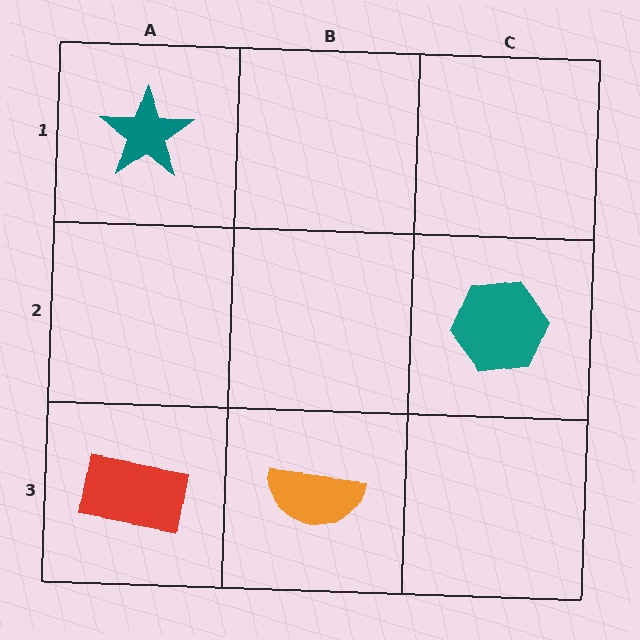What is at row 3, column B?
An orange semicircle.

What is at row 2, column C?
A teal hexagon.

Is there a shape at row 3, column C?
No, that cell is empty.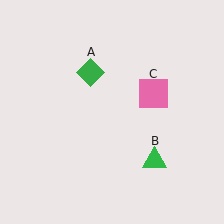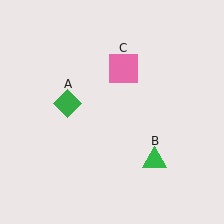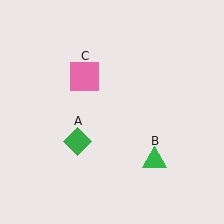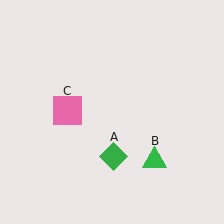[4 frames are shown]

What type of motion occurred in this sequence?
The green diamond (object A), pink square (object C) rotated counterclockwise around the center of the scene.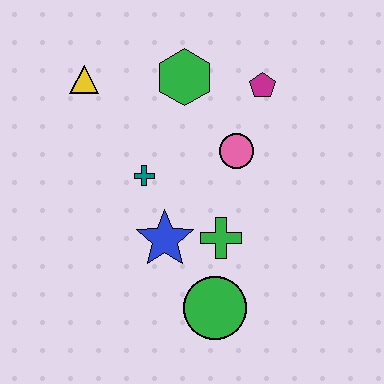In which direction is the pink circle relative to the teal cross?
The pink circle is to the right of the teal cross.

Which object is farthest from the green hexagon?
The green circle is farthest from the green hexagon.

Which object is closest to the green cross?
The blue star is closest to the green cross.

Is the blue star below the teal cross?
Yes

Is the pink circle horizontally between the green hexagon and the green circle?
No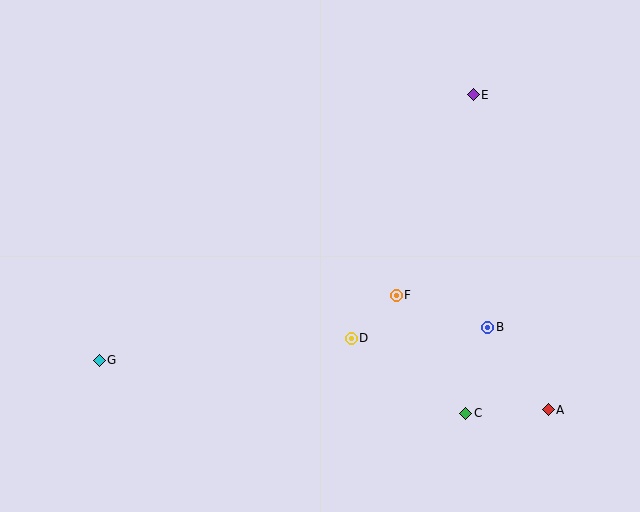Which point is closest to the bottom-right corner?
Point A is closest to the bottom-right corner.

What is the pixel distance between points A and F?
The distance between A and F is 190 pixels.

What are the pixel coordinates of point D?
Point D is at (351, 338).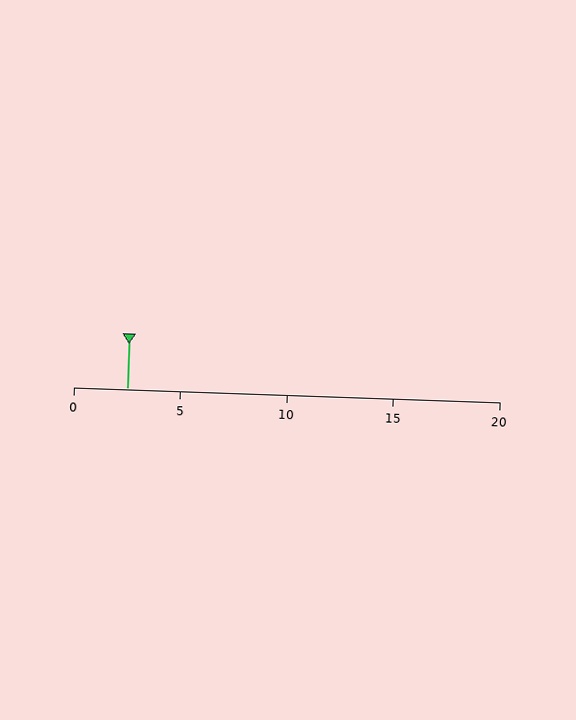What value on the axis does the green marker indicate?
The marker indicates approximately 2.5.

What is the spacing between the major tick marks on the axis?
The major ticks are spaced 5 apart.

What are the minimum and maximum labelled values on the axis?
The axis runs from 0 to 20.